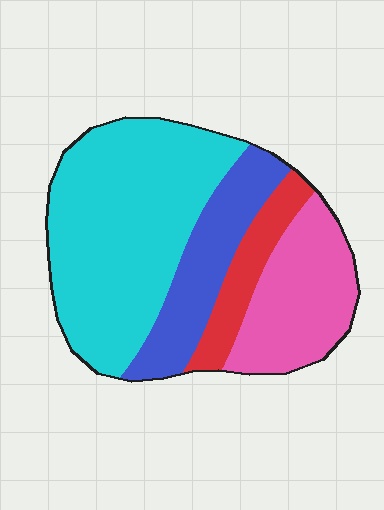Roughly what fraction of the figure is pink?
Pink covers 22% of the figure.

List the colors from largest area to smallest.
From largest to smallest: cyan, pink, blue, red.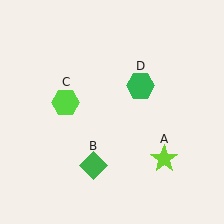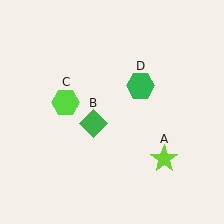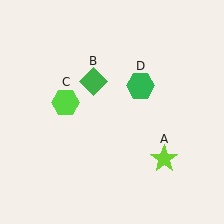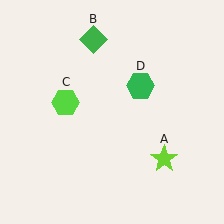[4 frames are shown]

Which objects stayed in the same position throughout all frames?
Lime star (object A) and lime hexagon (object C) and green hexagon (object D) remained stationary.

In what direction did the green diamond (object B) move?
The green diamond (object B) moved up.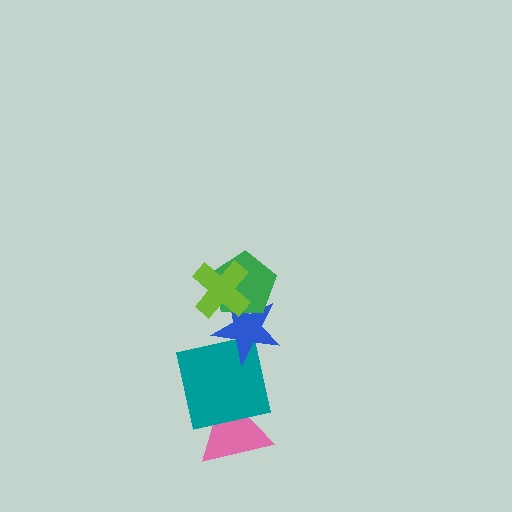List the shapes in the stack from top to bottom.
From top to bottom: the lime cross, the green pentagon, the blue star, the teal square, the pink triangle.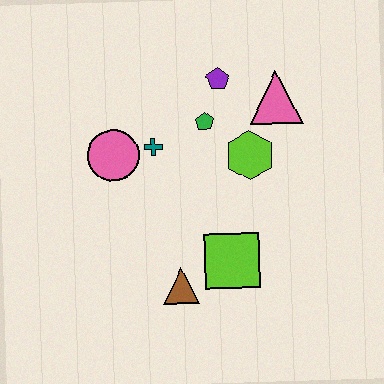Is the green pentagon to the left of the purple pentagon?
Yes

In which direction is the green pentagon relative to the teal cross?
The green pentagon is to the right of the teal cross.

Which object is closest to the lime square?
The brown triangle is closest to the lime square.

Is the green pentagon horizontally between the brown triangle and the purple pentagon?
Yes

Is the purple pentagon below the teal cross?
No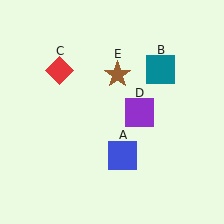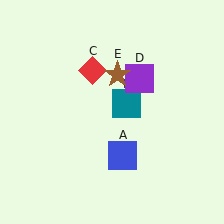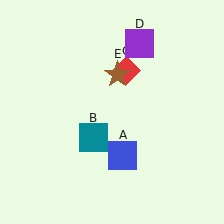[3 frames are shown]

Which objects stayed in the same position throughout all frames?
Blue square (object A) and brown star (object E) remained stationary.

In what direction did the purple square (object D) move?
The purple square (object D) moved up.